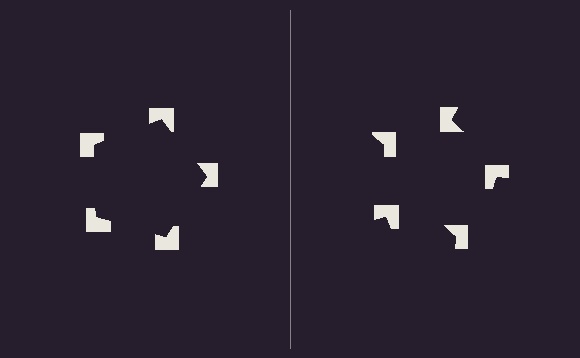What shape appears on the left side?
An illusory pentagon.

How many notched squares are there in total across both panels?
10 — 5 on each side.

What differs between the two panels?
The notched squares are positioned identically on both sides; only the wedge orientations differ. On the left they align to a pentagon; on the right they are misaligned.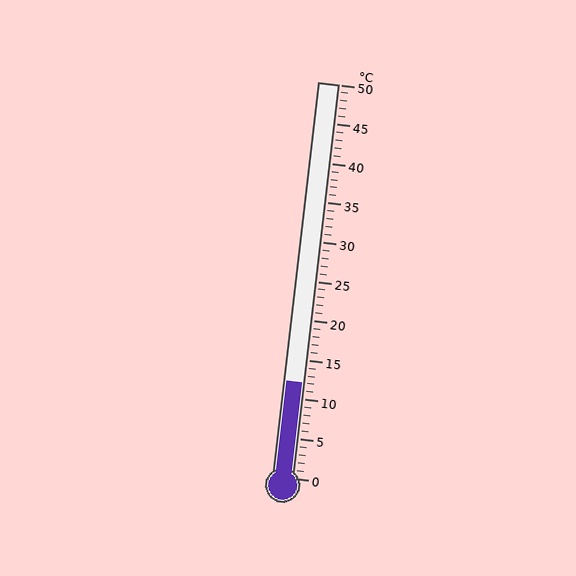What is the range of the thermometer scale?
The thermometer scale ranges from 0°C to 50°C.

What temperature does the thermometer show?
The thermometer shows approximately 12°C.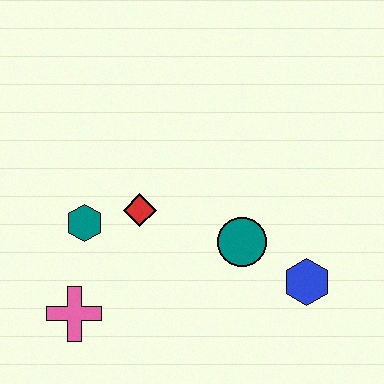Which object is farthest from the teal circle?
The pink cross is farthest from the teal circle.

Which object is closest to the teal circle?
The blue hexagon is closest to the teal circle.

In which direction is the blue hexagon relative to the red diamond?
The blue hexagon is to the right of the red diamond.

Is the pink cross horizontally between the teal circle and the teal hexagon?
No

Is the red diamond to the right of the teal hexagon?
Yes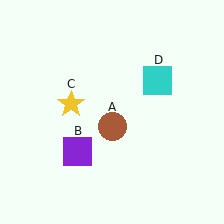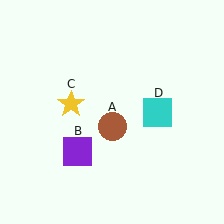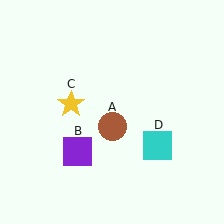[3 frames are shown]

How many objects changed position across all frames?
1 object changed position: cyan square (object D).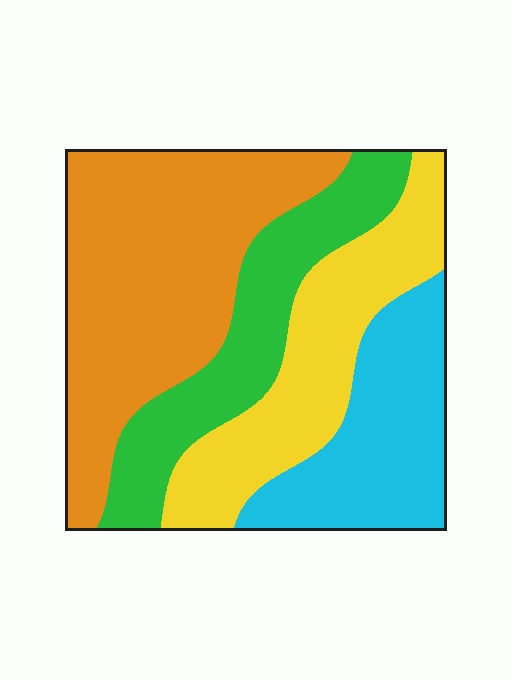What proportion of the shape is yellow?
Yellow takes up about one quarter (1/4) of the shape.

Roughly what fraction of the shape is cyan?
Cyan takes up between a sixth and a third of the shape.